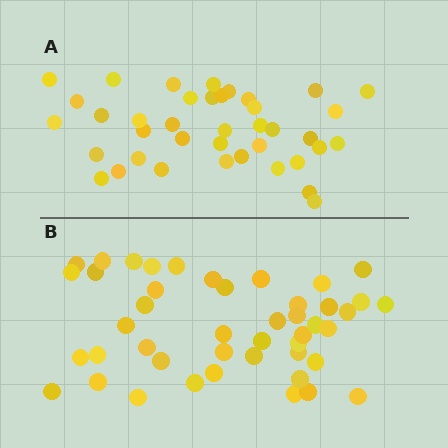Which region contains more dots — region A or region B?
Region B (the bottom region) has more dots.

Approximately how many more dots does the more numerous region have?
Region B has about 6 more dots than region A.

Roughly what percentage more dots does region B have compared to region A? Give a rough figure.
About 15% more.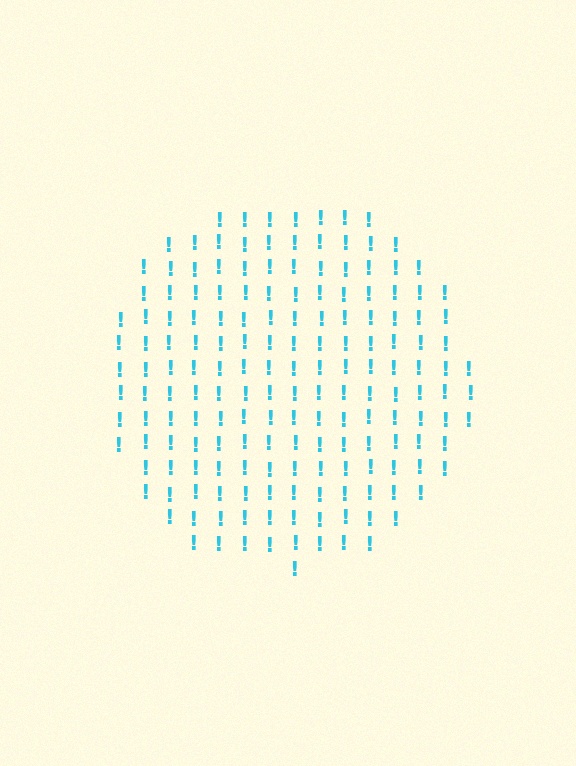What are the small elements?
The small elements are exclamation marks.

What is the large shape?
The large shape is a circle.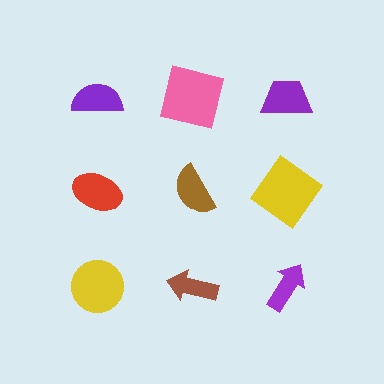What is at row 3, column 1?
A yellow circle.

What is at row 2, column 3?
A yellow diamond.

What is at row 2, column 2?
A brown semicircle.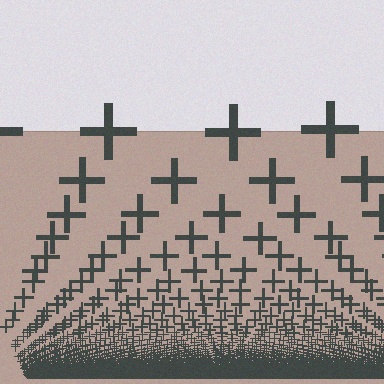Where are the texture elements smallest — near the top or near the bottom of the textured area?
Near the bottom.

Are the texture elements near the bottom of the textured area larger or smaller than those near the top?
Smaller. The gradient is inverted — elements near the bottom are smaller and denser.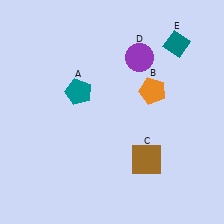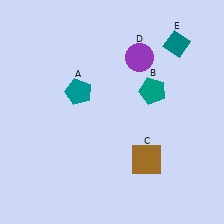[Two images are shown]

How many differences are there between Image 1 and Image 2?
There is 1 difference between the two images.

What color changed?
The pentagon (B) changed from orange in Image 1 to teal in Image 2.